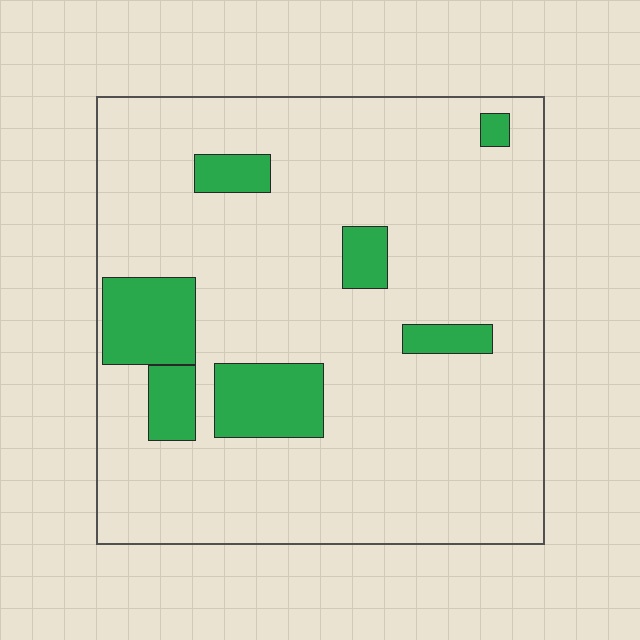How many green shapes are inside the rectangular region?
7.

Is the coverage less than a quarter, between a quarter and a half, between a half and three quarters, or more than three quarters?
Less than a quarter.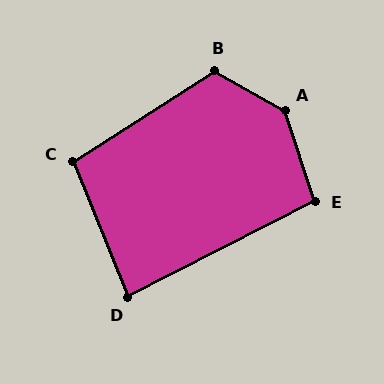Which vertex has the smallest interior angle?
D, at approximately 85 degrees.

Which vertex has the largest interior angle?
A, at approximately 138 degrees.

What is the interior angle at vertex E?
Approximately 99 degrees (obtuse).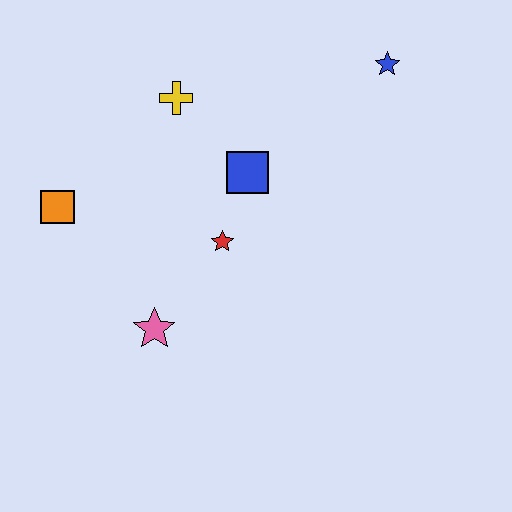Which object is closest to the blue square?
The red star is closest to the blue square.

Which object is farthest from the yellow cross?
The pink star is farthest from the yellow cross.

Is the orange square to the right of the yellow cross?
No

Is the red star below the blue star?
Yes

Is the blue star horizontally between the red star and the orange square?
No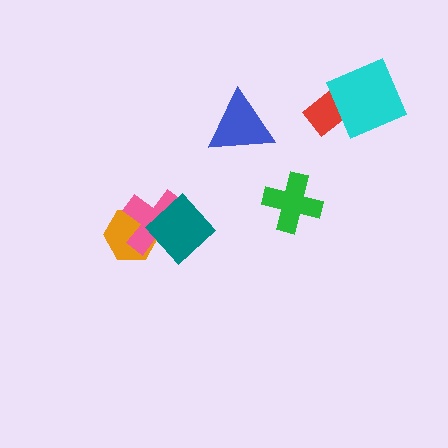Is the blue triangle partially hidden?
No, no other shape covers it.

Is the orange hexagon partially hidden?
Yes, it is partially covered by another shape.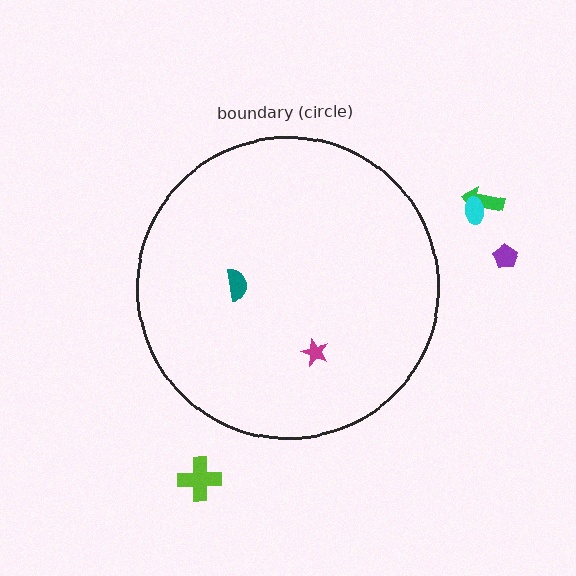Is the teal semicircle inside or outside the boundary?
Inside.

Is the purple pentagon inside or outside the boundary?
Outside.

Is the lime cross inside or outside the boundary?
Outside.